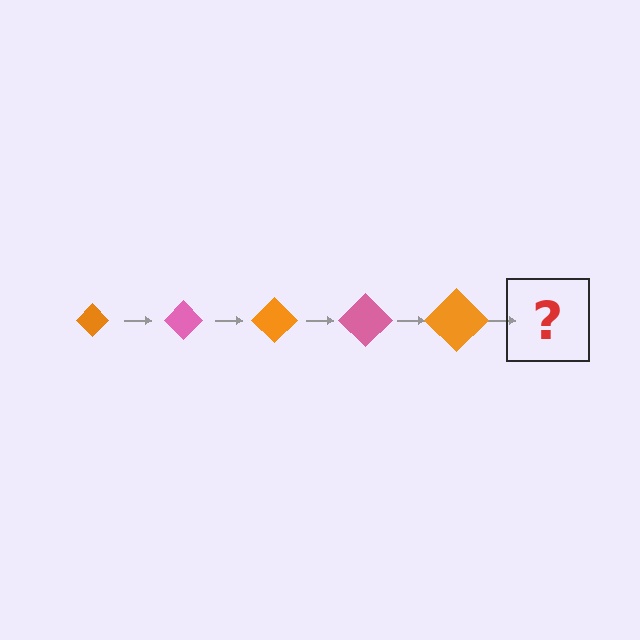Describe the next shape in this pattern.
It should be a pink diamond, larger than the previous one.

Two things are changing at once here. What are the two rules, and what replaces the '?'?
The two rules are that the diamond grows larger each step and the color cycles through orange and pink. The '?' should be a pink diamond, larger than the previous one.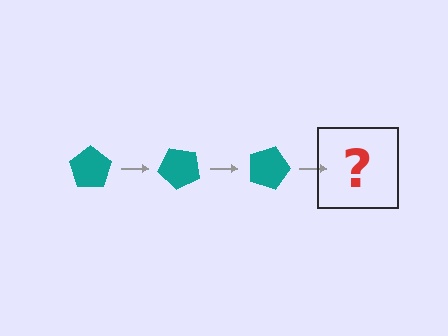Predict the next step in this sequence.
The next step is a teal pentagon rotated 135 degrees.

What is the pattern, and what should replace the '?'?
The pattern is that the pentagon rotates 45 degrees each step. The '?' should be a teal pentagon rotated 135 degrees.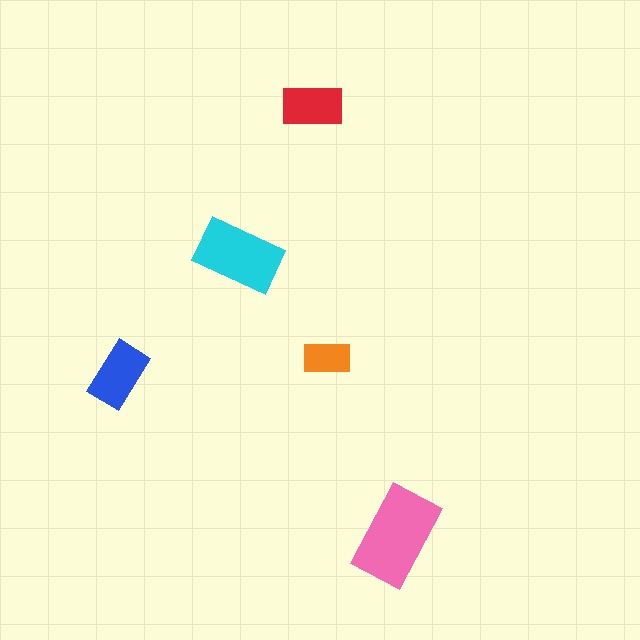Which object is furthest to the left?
The blue rectangle is leftmost.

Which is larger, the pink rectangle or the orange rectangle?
The pink one.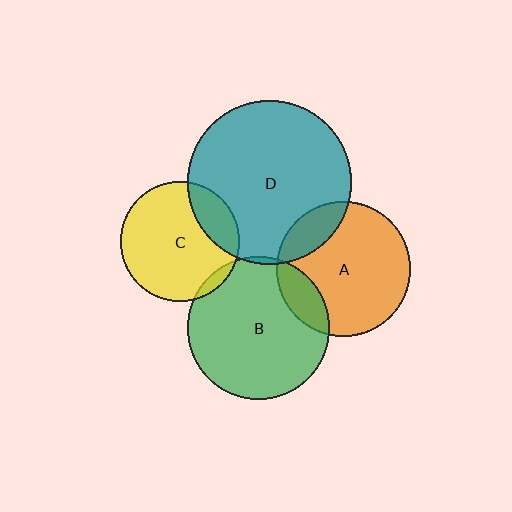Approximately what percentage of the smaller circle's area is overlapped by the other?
Approximately 20%.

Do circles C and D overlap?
Yes.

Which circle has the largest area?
Circle D (teal).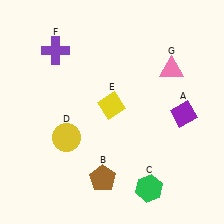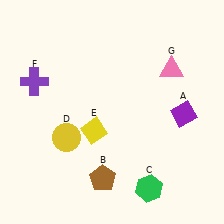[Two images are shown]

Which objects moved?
The objects that moved are: the yellow diamond (E), the purple cross (F).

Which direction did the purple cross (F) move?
The purple cross (F) moved down.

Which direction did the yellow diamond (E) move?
The yellow diamond (E) moved down.